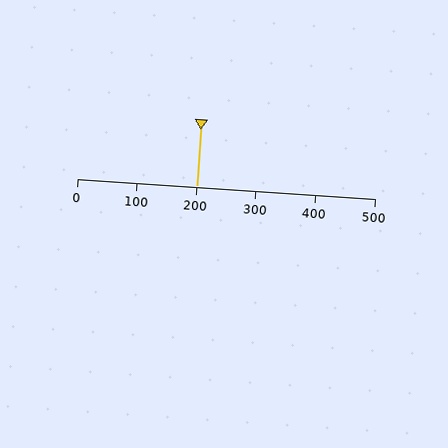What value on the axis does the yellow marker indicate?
The marker indicates approximately 200.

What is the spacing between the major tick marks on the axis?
The major ticks are spaced 100 apart.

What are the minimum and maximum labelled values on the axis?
The axis runs from 0 to 500.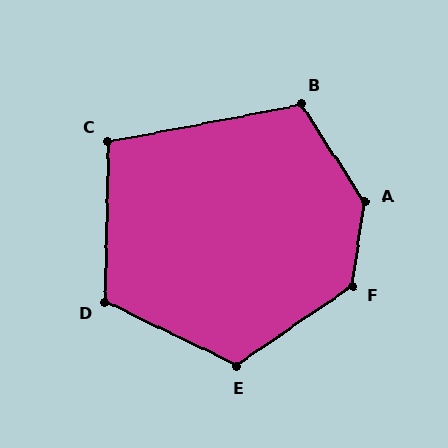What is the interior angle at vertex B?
Approximately 112 degrees (obtuse).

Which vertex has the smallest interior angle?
C, at approximately 102 degrees.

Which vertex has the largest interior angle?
A, at approximately 139 degrees.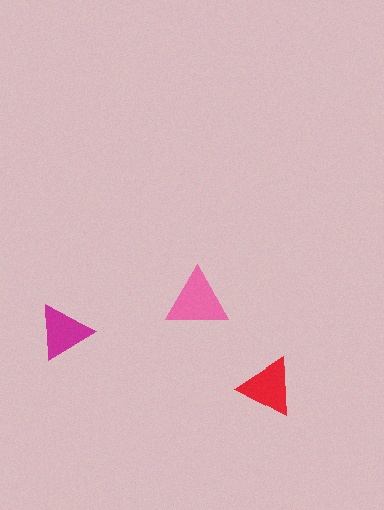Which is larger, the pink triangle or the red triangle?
The pink one.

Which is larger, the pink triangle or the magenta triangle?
The pink one.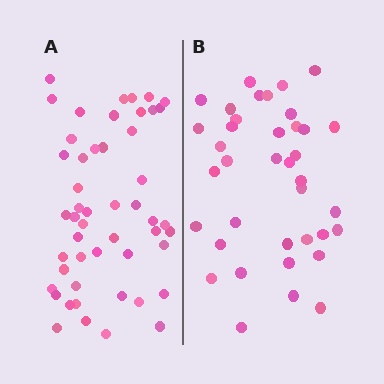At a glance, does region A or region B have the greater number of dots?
Region A (the left region) has more dots.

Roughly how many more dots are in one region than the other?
Region A has roughly 12 or so more dots than region B.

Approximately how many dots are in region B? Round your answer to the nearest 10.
About 40 dots. (The exact count is 38, which rounds to 40.)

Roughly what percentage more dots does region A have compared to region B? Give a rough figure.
About 30% more.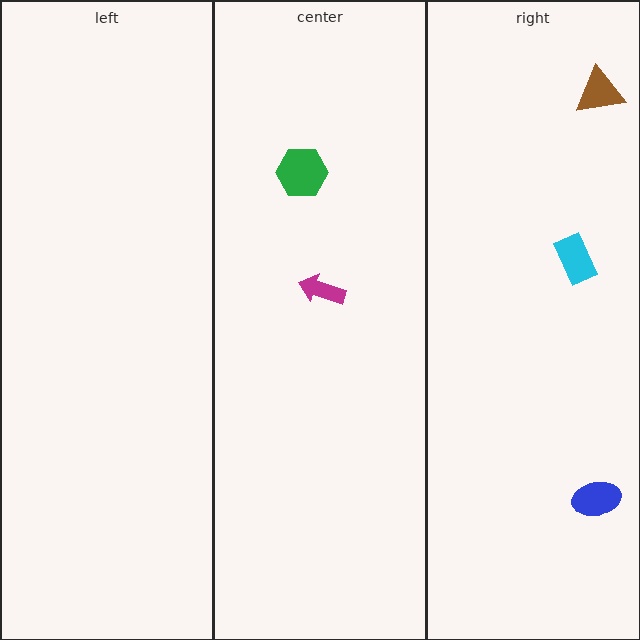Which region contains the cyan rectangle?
The right region.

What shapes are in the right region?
The cyan rectangle, the brown triangle, the blue ellipse.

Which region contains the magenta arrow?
The center region.